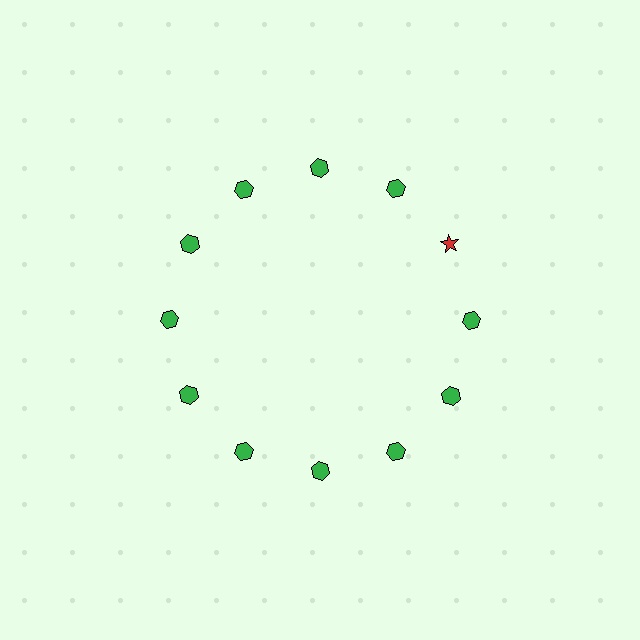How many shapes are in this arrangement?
There are 12 shapes arranged in a ring pattern.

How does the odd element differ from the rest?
It differs in both color (red instead of green) and shape (star instead of hexagon).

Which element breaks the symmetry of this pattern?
The red star at roughly the 2 o'clock position breaks the symmetry. All other shapes are green hexagons.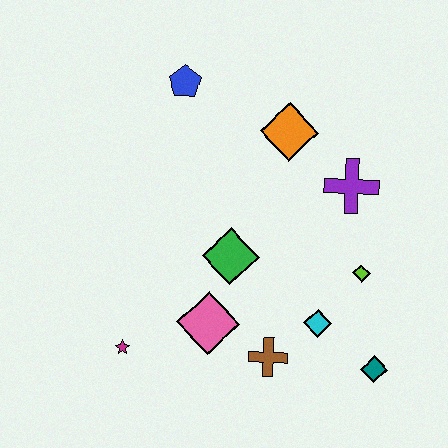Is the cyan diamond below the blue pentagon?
Yes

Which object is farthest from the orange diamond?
The magenta star is farthest from the orange diamond.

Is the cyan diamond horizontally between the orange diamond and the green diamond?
No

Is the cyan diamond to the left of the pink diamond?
No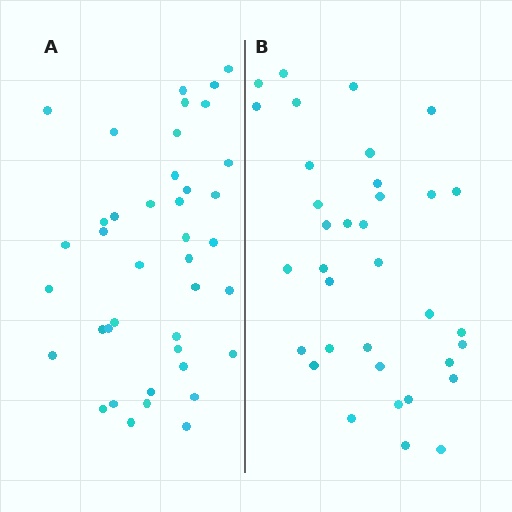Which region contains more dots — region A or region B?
Region A (the left region) has more dots.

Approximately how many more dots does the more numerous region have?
Region A has about 5 more dots than region B.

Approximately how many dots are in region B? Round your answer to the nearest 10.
About 40 dots. (The exact count is 35, which rounds to 40.)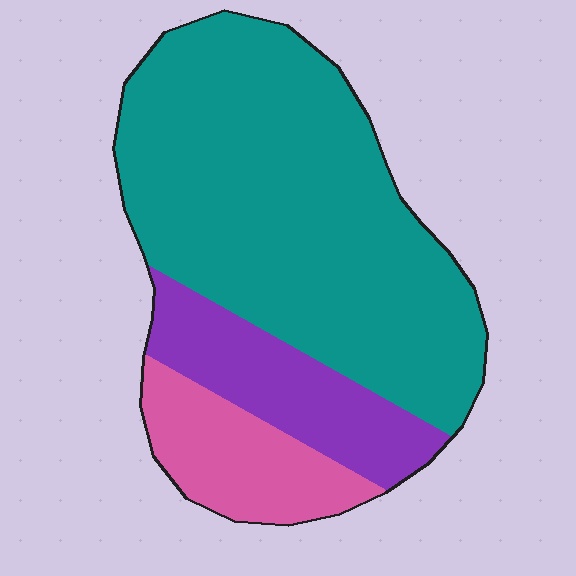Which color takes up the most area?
Teal, at roughly 65%.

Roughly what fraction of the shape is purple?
Purple covers roughly 20% of the shape.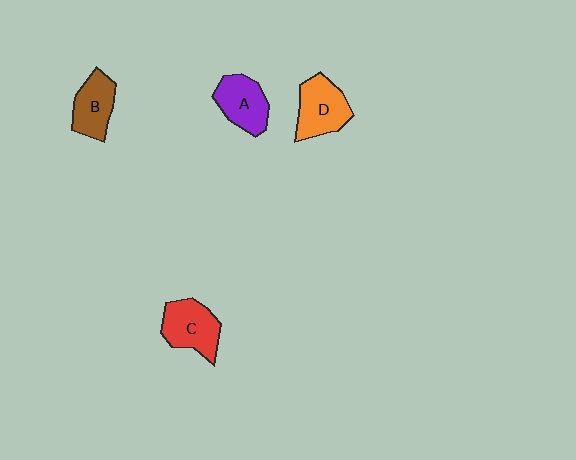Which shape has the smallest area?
Shape B (brown).